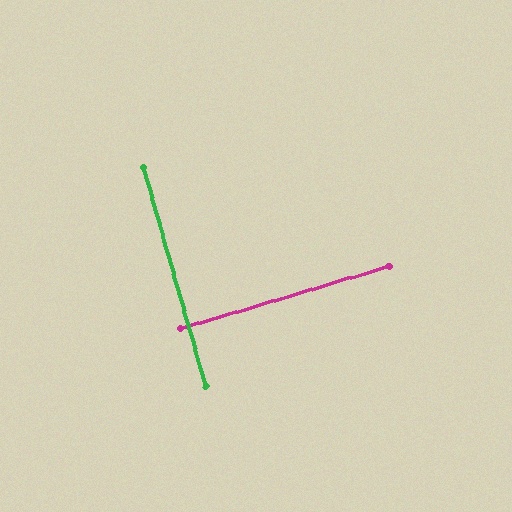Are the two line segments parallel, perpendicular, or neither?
Perpendicular — they meet at approximately 89°.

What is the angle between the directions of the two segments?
Approximately 89 degrees.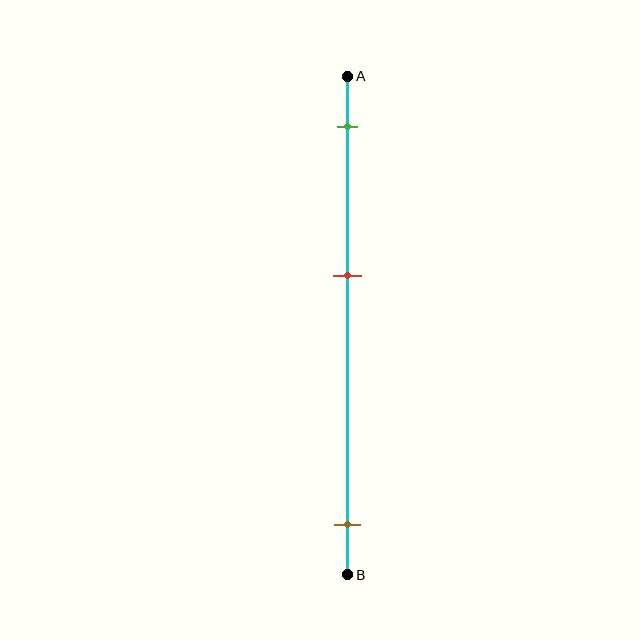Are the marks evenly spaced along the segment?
No, the marks are not evenly spaced.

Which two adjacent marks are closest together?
The green and red marks are the closest adjacent pair.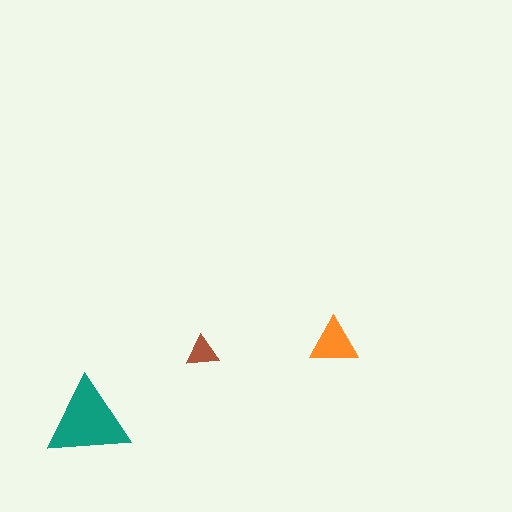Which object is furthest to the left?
The teal triangle is leftmost.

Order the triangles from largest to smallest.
the teal one, the orange one, the brown one.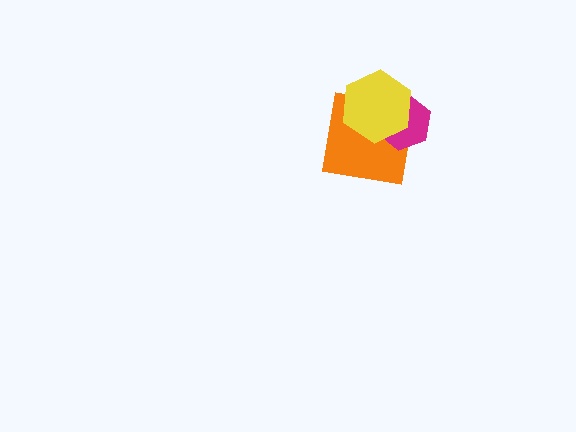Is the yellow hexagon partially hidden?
No, no other shape covers it.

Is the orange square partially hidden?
Yes, it is partially covered by another shape.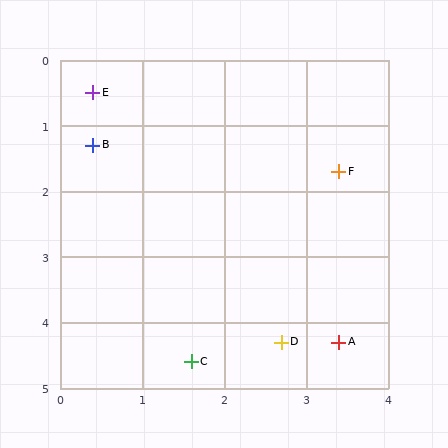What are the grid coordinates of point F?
Point F is at approximately (3.4, 1.7).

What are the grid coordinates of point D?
Point D is at approximately (2.7, 4.3).